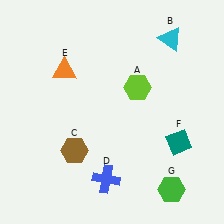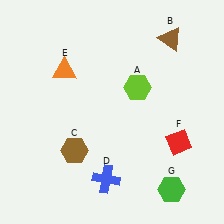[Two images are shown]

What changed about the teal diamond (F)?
In Image 1, F is teal. In Image 2, it changed to red.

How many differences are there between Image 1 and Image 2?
There are 2 differences between the two images.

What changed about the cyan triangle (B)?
In Image 1, B is cyan. In Image 2, it changed to brown.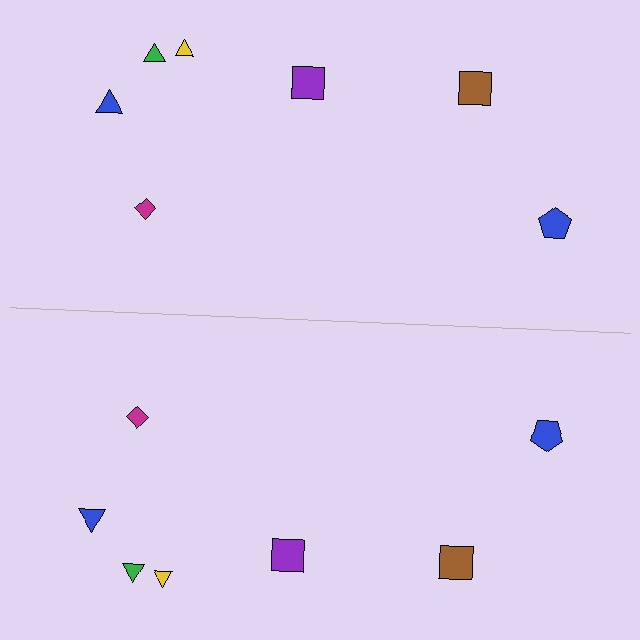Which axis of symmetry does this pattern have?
The pattern has a horizontal axis of symmetry running through the center of the image.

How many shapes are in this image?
There are 14 shapes in this image.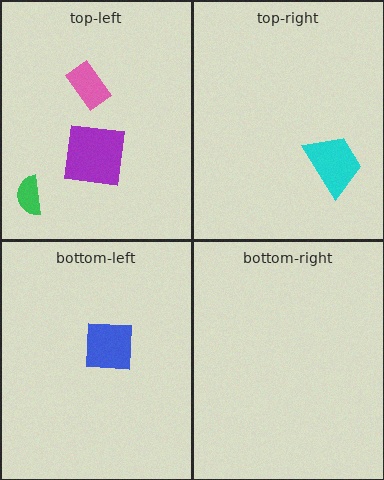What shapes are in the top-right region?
The cyan trapezoid.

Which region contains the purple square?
The top-left region.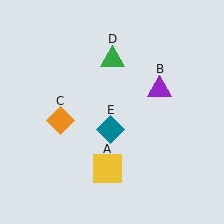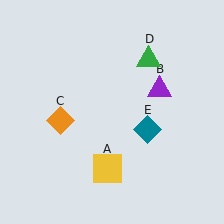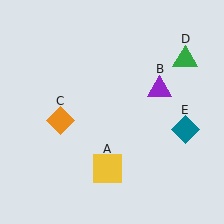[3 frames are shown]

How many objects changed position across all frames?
2 objects changed position: green triangle (object D), teal diamond (object E).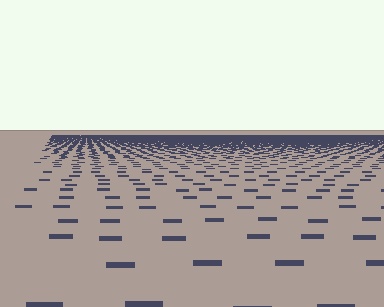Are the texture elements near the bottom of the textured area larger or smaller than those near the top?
Larger. Near the bottom, elements are closer to the viewer and appear at a bigger on-screen size.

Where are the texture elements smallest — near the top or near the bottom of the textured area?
Near the top.